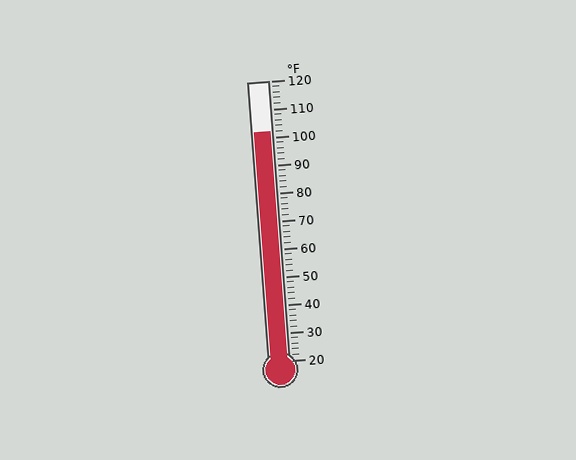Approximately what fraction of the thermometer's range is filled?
The thermometer is filled to approximately 80% of its range.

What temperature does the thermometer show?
The thermometer shows approximately 102°F.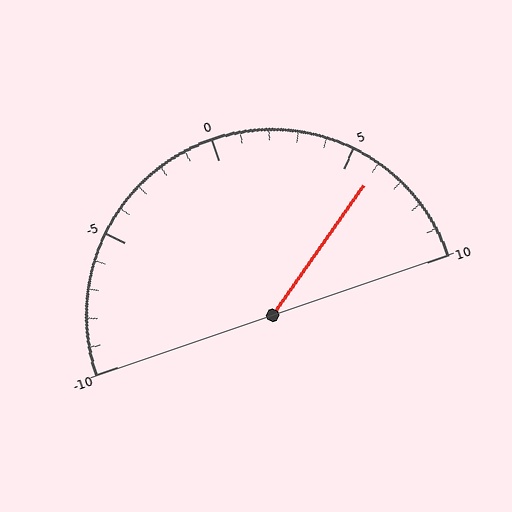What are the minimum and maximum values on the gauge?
The gauge ranges from -10 to 10.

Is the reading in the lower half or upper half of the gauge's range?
The reading is in the upper half of the range (-10 to 10).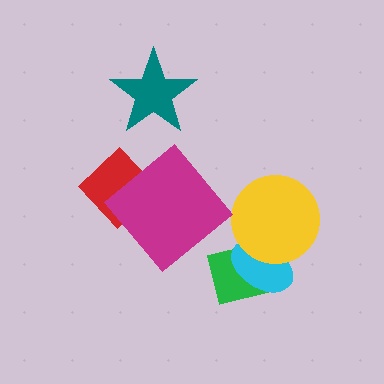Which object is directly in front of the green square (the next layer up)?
The cyan ellipse is directly in front of the green square.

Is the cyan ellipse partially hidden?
Yes, it is partially covered by another shape.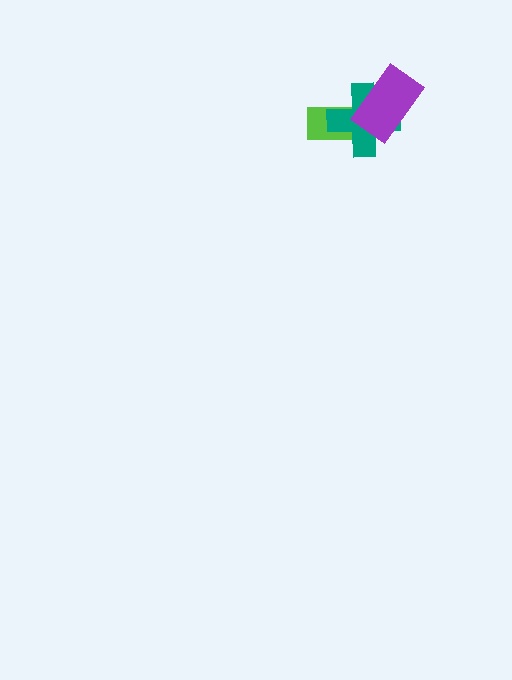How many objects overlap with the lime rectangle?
1 object overlaps with the lime rectangle.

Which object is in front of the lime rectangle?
The teal cross is in front of the lime rectangle.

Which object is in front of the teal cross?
The purple rectangle is in front of the teal cross.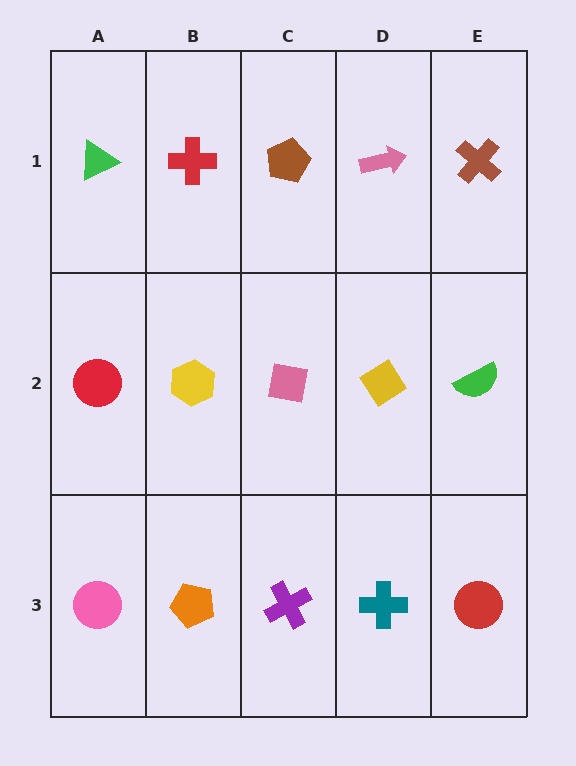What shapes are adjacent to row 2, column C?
A brown pentagon (row 1, column C), a purple cross (row 3, column C), a yellow hexagon (row 2, column B), a yellow diamond (row 2, column D).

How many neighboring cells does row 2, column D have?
4.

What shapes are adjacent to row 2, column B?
A red cross (row 1, column B), an orange pentagon (row 3, column B), a red circle (row 2, column A), a pink square (row 2, column C).